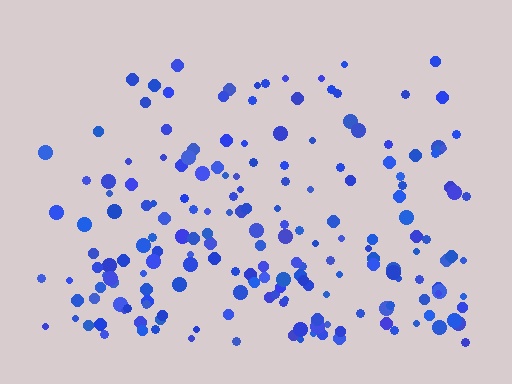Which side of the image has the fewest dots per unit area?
The top.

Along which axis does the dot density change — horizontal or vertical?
Vertical.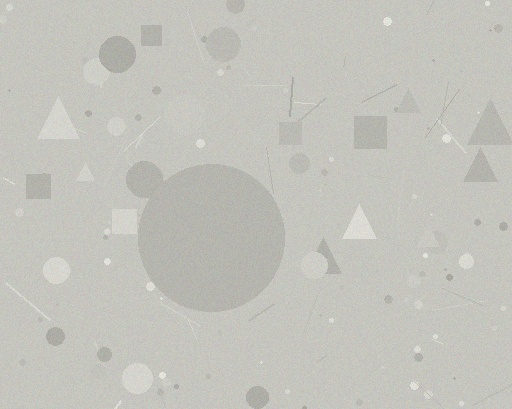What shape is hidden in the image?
A circle is hidden in the image.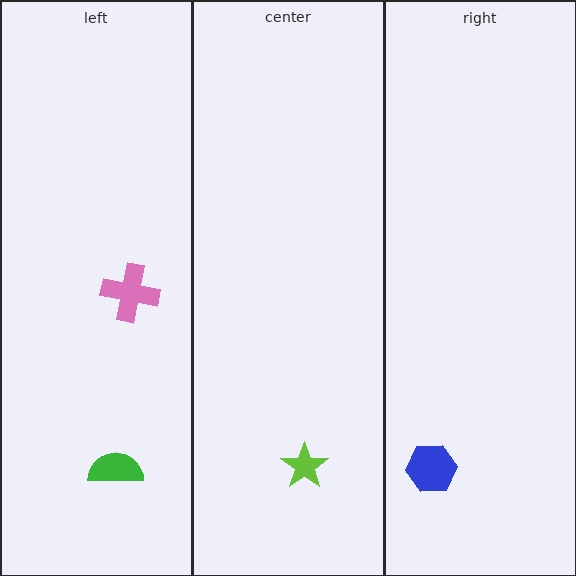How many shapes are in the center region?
1.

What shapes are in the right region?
The blue hexagon.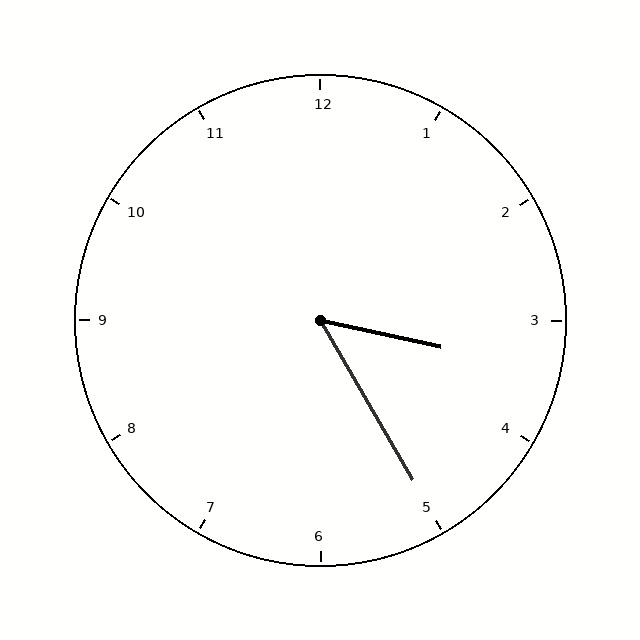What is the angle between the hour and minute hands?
Approximately 48 degrees.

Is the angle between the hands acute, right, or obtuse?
It is acute.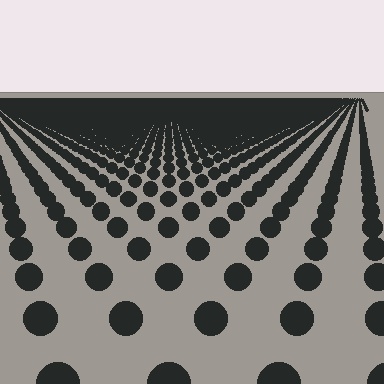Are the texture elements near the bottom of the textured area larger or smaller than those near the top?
Larger. Near the bottom, elements are closer to the viewer and appear at a bigger on-screen size.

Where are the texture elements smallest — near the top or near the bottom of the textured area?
Near the top.